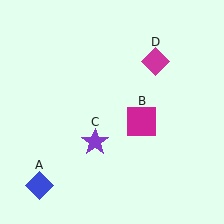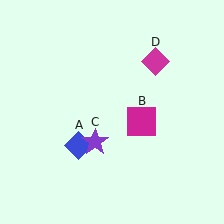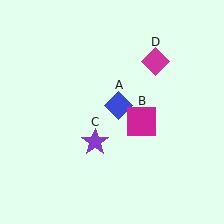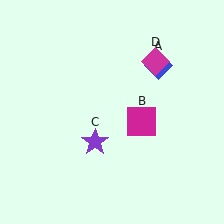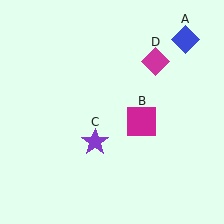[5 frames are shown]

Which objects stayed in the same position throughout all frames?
Magenta square (object B) and purple star (object C) and magenta diamond (object D) remained stationary.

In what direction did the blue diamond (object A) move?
The blue diamond (object A) moved up and to the right.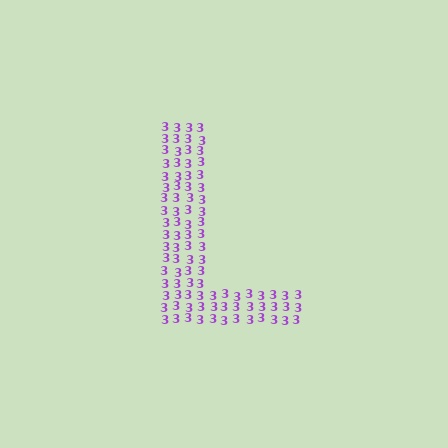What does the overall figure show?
The overall figure shows the letter L.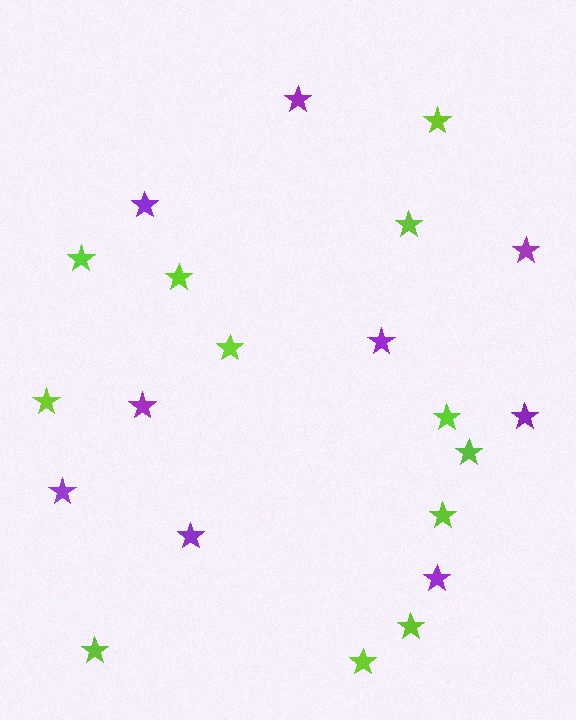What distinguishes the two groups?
There are 2 groups: one group of purple stars (9) and one group of lime stars (12).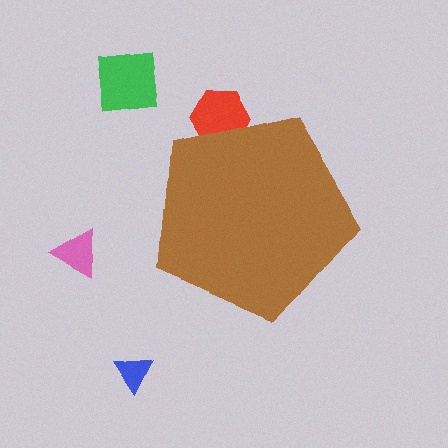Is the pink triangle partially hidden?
No, the pink triangle is fully visible.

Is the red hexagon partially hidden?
Yes, the red hexagon is partially hidden behind the brown pentagon.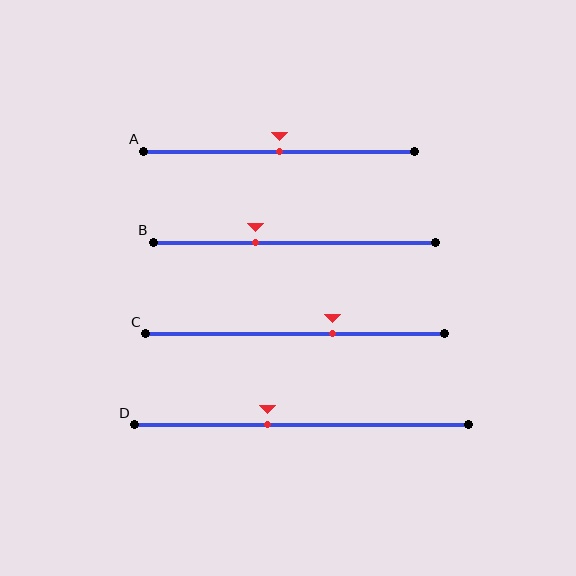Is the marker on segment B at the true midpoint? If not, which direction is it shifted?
No, the marker on segment B is shifted to the left by about 14% of the segment length.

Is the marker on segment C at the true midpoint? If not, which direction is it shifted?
No, the marker on segment C is shifted to the right by about 13% of the segment length.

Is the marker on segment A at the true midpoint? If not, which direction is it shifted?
Yes, the marker on segment A is at the true midpoint.